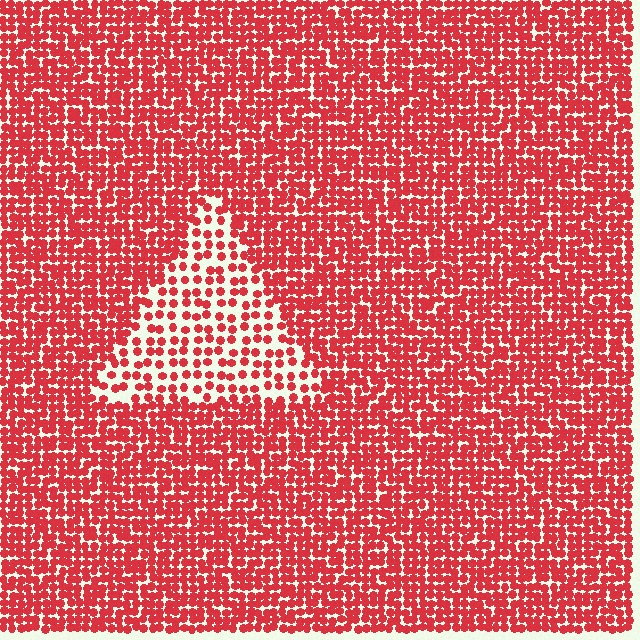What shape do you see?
I see a triangle.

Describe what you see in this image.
The image contains small red elements arranged at two different densities. A triangle-shaped region is visible where the elements are less densely packed than the surrounding area.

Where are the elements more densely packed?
The elements are more densely packed outside the triangle boundary.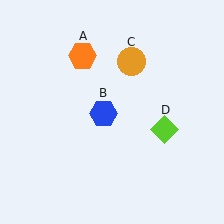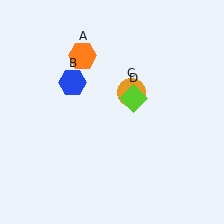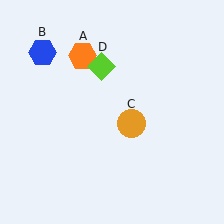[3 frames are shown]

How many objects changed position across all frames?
3 objects changed position: blue hexagon (object B), orange circle (object C), lime diamond (object D).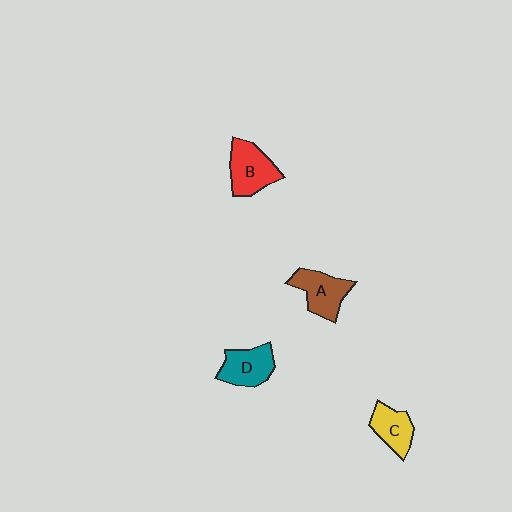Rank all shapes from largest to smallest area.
From largest to smallest: B (red), A (brown), D (teal), C (yellow).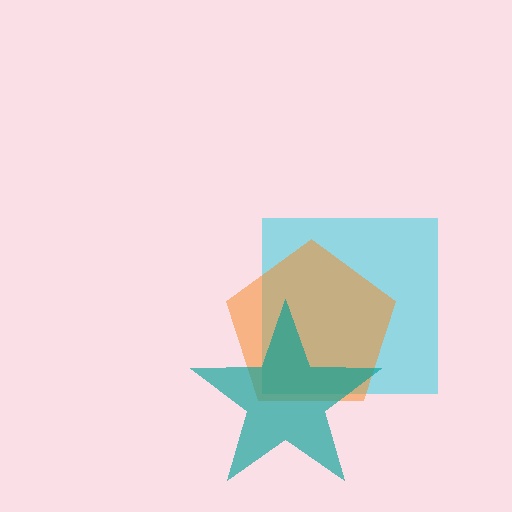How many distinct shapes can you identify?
There are 3 distinct shapes: a cyan square, an orange pentagon, a teal star.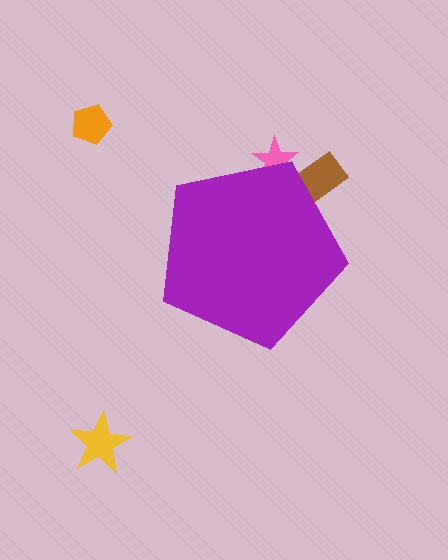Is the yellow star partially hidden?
No, the yellow star is fully visible.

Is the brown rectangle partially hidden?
Yes, the brown rectangle is partially hidden behind the purple pentagon.